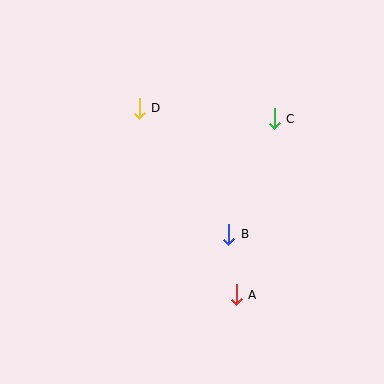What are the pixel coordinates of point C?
Point C is at (274, 119).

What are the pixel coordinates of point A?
Point A is at (236, 295).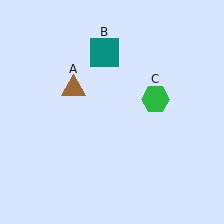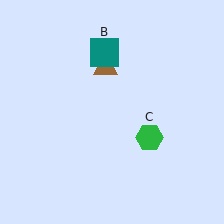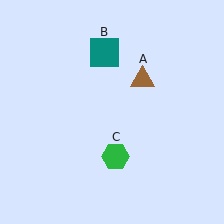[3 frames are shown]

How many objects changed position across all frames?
2 objects changed position: brown triangle (object A), green hexagon (object C).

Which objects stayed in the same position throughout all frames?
Teal square (object B) remained stationary.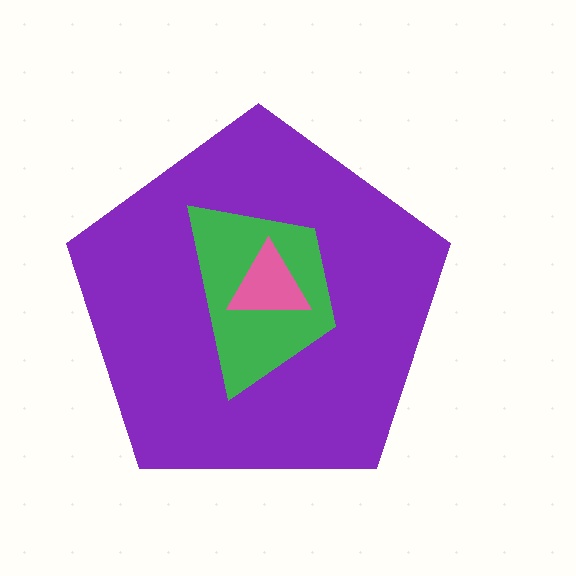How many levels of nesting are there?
3.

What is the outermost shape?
The purple pentagon.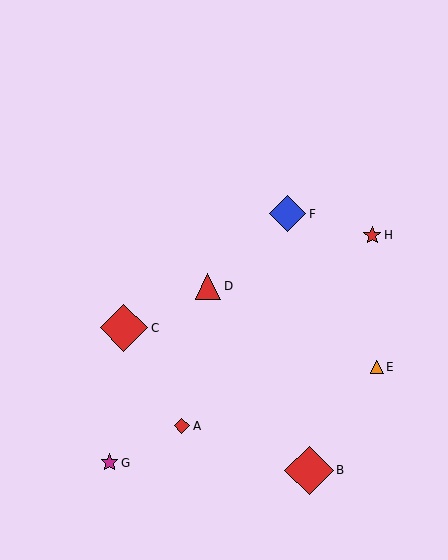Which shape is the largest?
The red diamond (labeled B) is the largest.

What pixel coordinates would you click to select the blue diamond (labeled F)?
Click at (287, 214) to select the blue diamond F.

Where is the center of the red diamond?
The center of the red diamond is at (182, 426).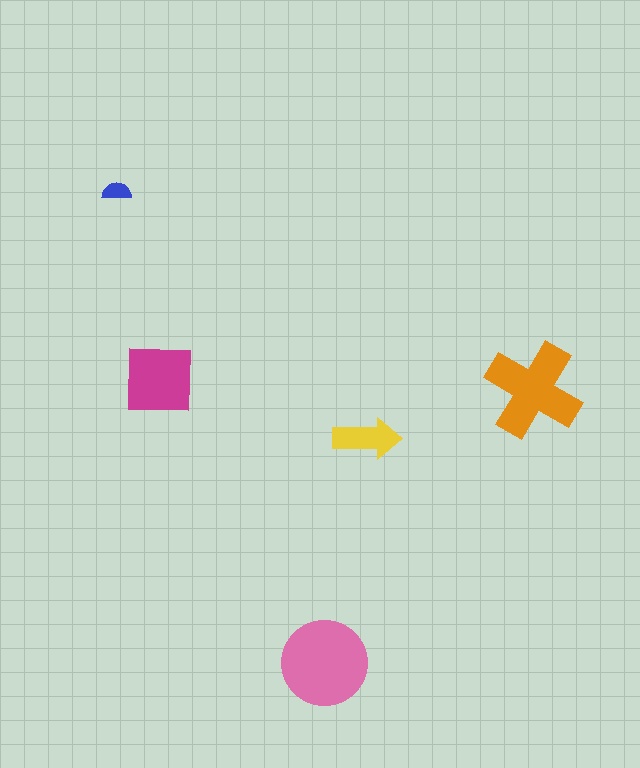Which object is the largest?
The pink circle.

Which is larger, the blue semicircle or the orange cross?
The orange cross.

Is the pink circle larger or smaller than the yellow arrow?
Larger.